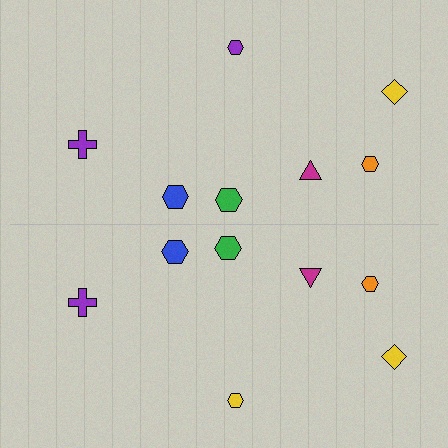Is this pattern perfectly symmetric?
No, the pattern is not perfectly symmetric. The yellow hexagon on the bottom side breaks the symmetry — its mirror counterpart is purple.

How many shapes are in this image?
There are 14 shapes in this image.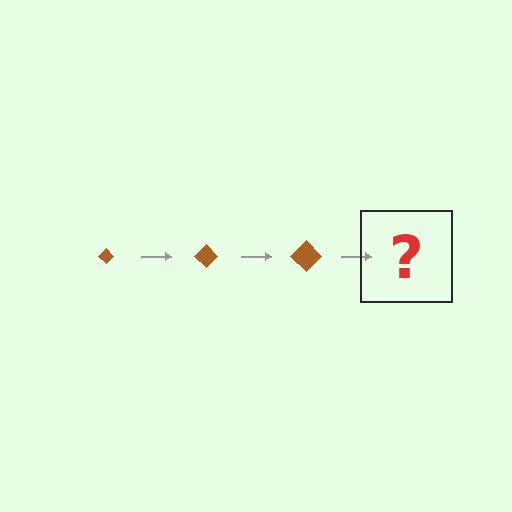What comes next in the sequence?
The next element should be a brown diamond, larger than the previous one.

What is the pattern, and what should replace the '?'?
The pattern is that the diamond gets progressively larger each step. The '?' should be a brown diamond, larger than the previous one.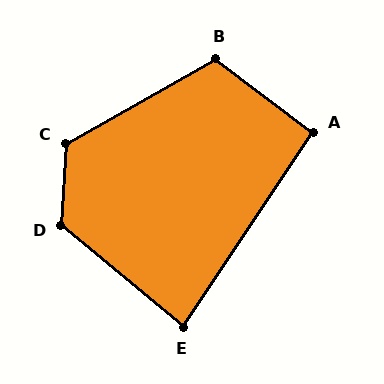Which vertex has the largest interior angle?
D, at approximately 126 degrees.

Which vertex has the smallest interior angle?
E, at approximately 84 degrees.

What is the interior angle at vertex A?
Approximately 93 degrees (approximately right).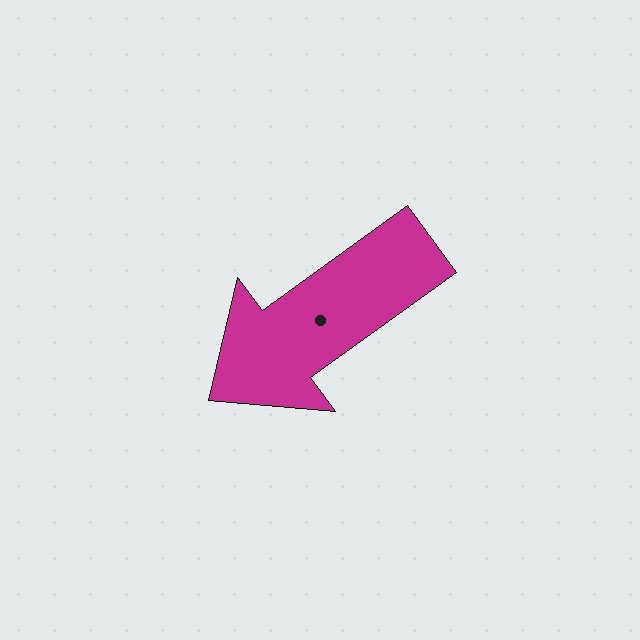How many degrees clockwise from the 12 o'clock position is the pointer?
Approximately 234 degrees.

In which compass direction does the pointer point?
Southwest.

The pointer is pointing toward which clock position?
Roughly 8 o'clock.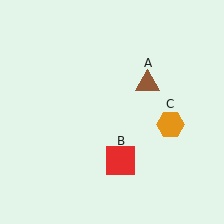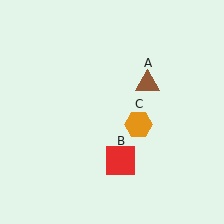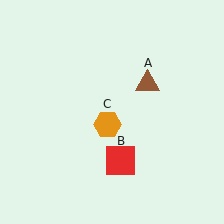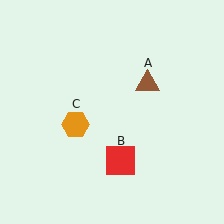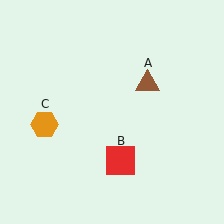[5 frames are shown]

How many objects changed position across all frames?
1 object changed position: orange hexagon (object C).